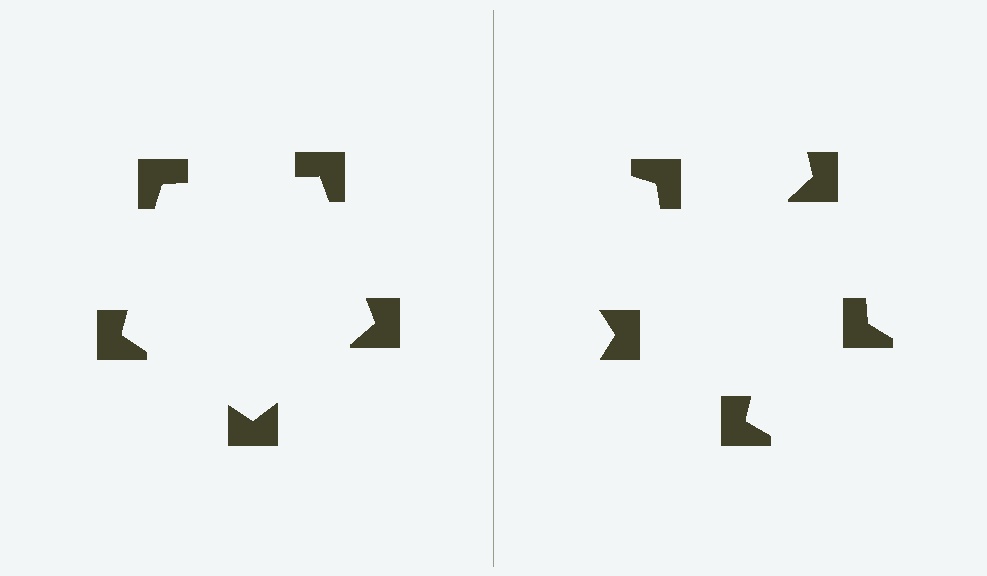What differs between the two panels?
The notched squares are positioned identically on both sides; only the wedge orientations differ. On the left they align to a pentagon; on the right they are misaligned.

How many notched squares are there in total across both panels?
10 — 5 on each side.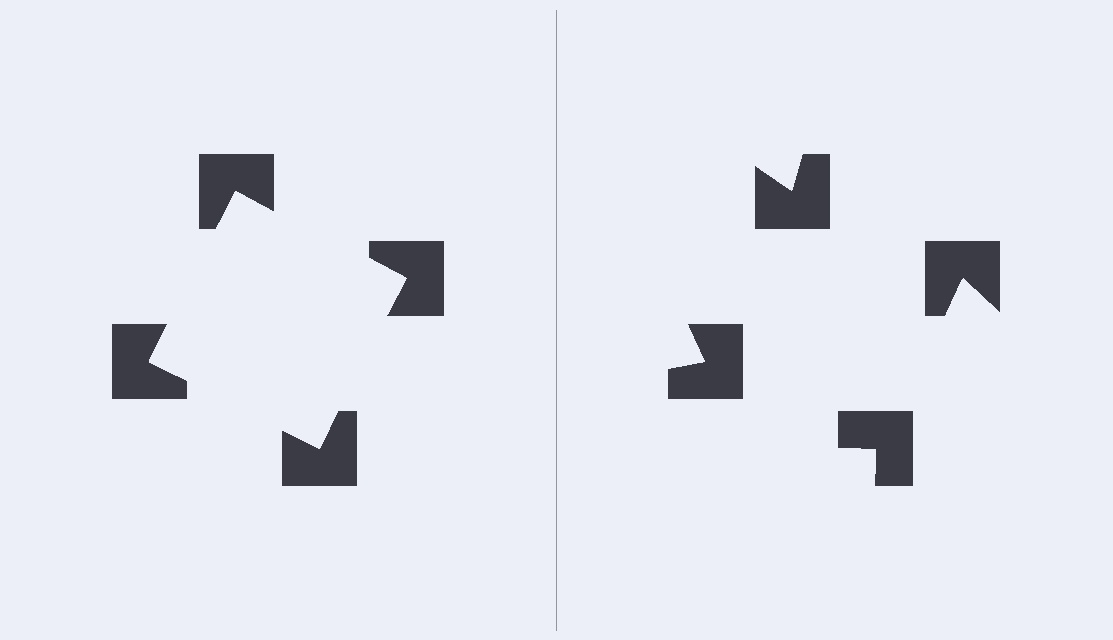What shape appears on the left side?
An illusory square.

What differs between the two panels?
The notched squares are positioned identically on both sides; only the wedge orientations differ. On the left they align to a square; on the right they are misaligned.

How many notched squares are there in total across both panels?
8 — 4 on each side.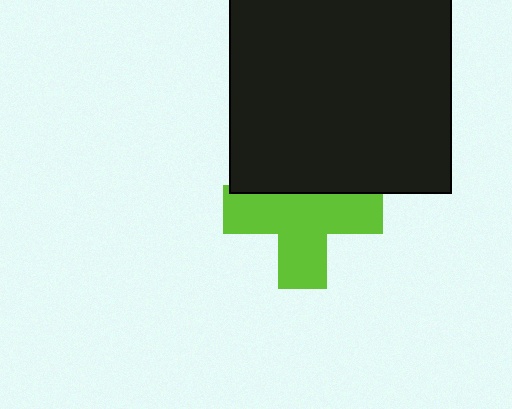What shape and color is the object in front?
The object in front is a black square.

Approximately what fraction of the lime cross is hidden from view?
Roughly 30% of the lime cross is hidden behind the black square.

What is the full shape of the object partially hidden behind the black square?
The partially hidden object is a lime cross.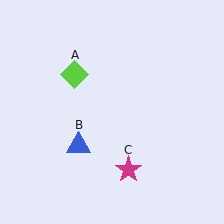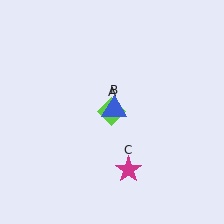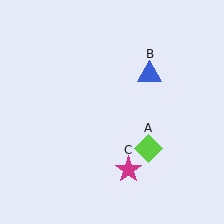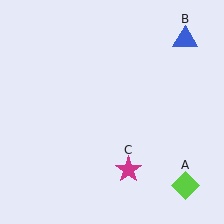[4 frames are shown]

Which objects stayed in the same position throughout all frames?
Magenta star (object C) remained stationary.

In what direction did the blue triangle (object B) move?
The blue triangle (object B) moved up and to the right.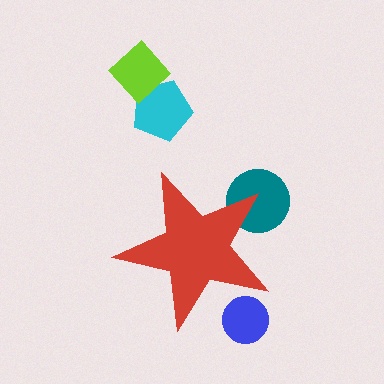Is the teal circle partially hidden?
Yes, the teal circle is partially hidden behind the red star.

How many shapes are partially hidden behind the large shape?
2 shapes are partially hidden.